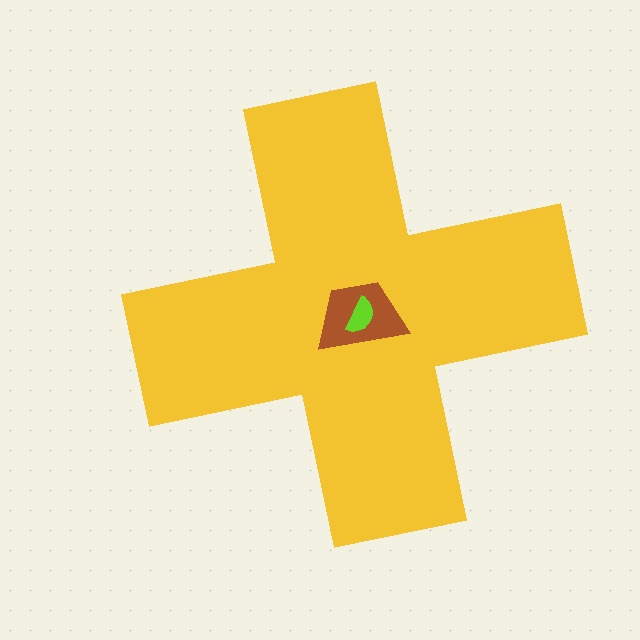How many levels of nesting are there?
3.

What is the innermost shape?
The lime semicircle.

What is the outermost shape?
The yellow cross.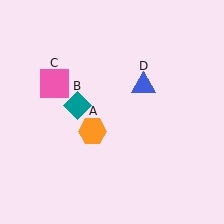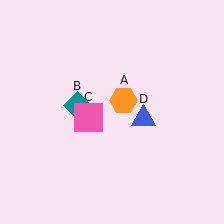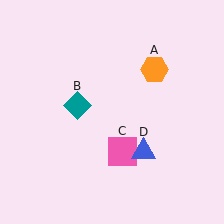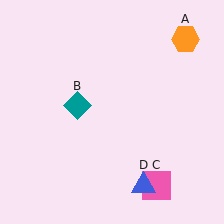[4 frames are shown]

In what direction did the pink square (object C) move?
The pink square (object C) moved down and to the right.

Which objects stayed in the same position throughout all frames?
Teal diamond (object B) remained stationary.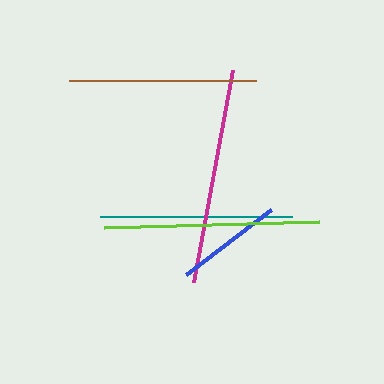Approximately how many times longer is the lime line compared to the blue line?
The lime line is approximately 2.0 times the length of the blue line.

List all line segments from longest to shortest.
From longest to shortest: magenta, lime, teal, brown, blue.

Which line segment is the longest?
The magenta line is the longest at approximately 216 pixels.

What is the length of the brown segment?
The brown segment is approximately 188 pixels long.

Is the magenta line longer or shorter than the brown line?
The magenta line is longer than the brown line.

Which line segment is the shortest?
The blue line is the shortest at approximately 107 pixels.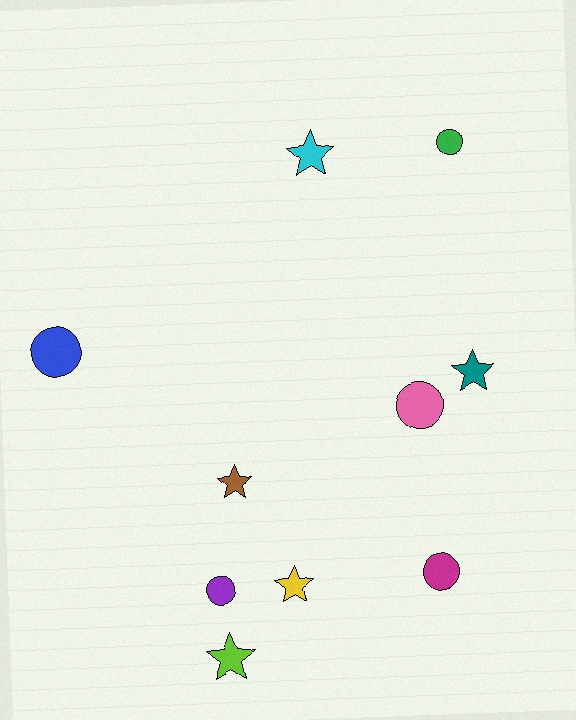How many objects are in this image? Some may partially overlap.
There are 10 objects.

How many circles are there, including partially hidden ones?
There are 5 circles.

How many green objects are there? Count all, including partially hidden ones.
There is 1 green object.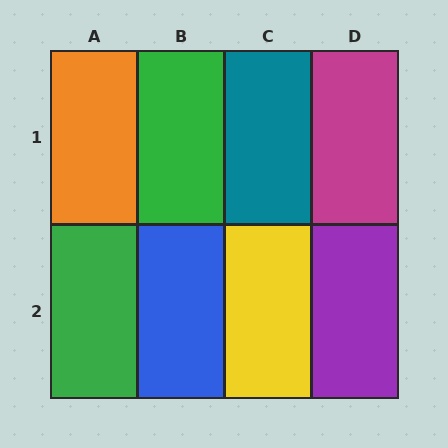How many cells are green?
2 cells are green.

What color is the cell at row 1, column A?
Orange.